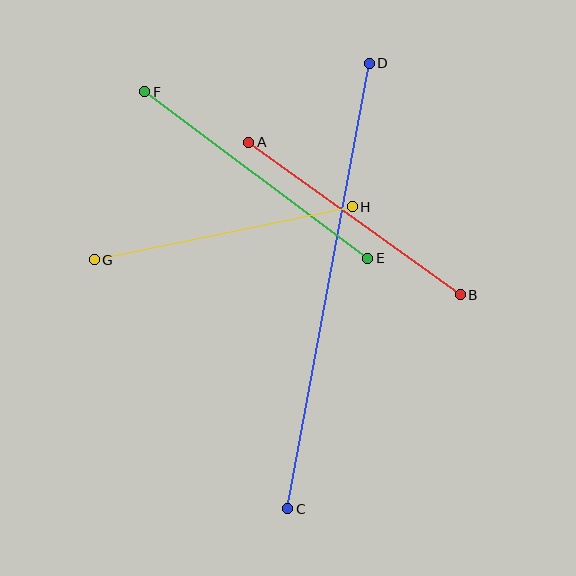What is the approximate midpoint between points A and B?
The midpoint is at approximately (355, 219) pixels.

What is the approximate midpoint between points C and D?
The midpoint is at approximately (328, 286) pixels.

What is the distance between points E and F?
The distance is approximately 278 pixels.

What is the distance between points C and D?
The distance is approximately 453 pixels.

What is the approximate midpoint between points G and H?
The midpoint is at approximately (223, 233) pixels.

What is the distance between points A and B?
The distance is approximately 260 pixels.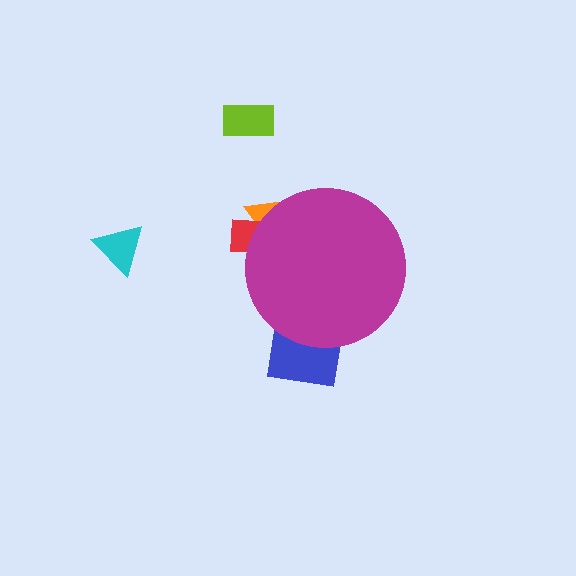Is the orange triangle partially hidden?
Yes, the orange triangle is partially hidden behind the magenta circle.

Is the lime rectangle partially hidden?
No, the lime rectangle is fully visible.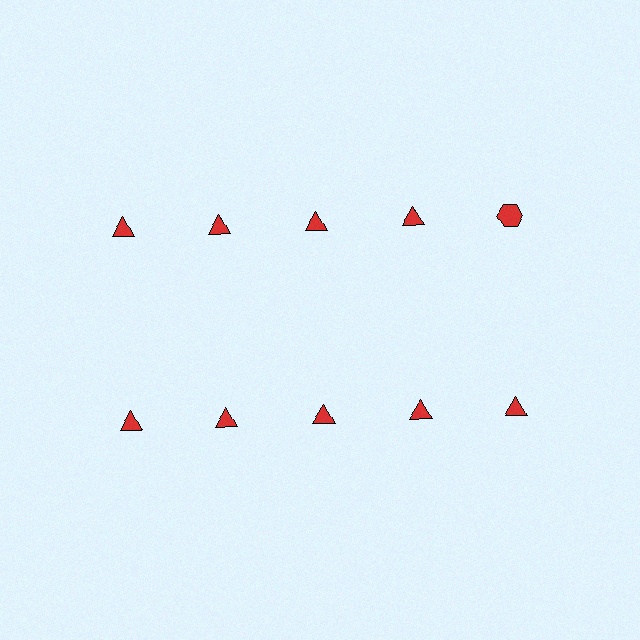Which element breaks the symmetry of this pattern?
The red hexagon in the top row, rightmost column breaks the symmetry. All other shapes are red triangles.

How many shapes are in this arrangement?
There are 10 shapes arranged in a grid pattern.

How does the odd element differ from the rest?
It has a different shape: hexagon instead of triangle.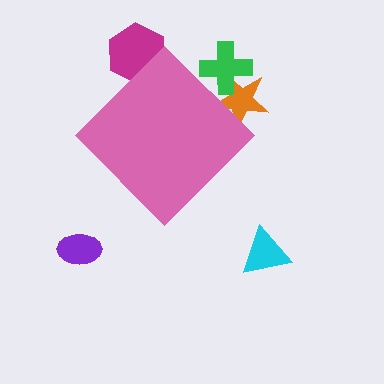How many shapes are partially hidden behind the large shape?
3 shapes are partially hidden.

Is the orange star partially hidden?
Yes, the orange star is partially hidden behind the pink diamond.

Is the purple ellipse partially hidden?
No, the purple ellipse is fully visible.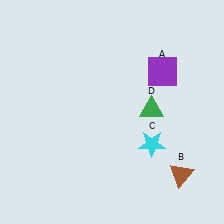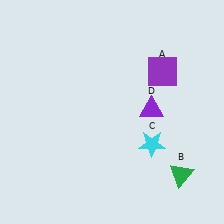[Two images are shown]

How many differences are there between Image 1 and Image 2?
There are 2 differences between the two images.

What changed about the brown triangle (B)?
In Image 1, B is brown. In Image 2, it changed to green.